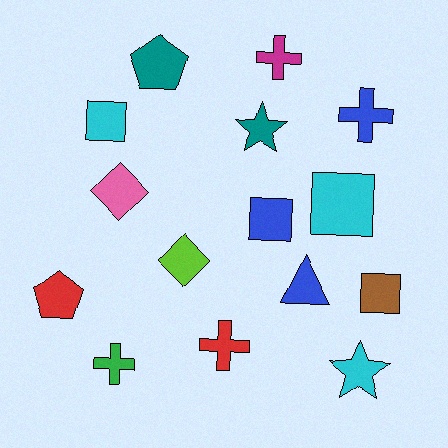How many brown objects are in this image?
There is 1 brown object.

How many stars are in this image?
There are 2 stars.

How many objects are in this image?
There are 15 objects.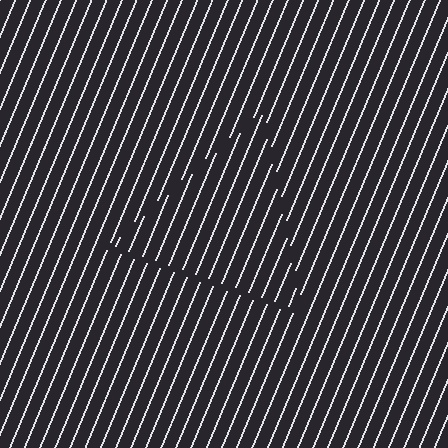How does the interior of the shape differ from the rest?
The interior of the shape contains the same grating, shifted by half a period — the contour is defined by the phase discontinuity where line-ends from the inner and outer gratings abut.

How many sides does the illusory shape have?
3 sides — the line-ends trace a triangle.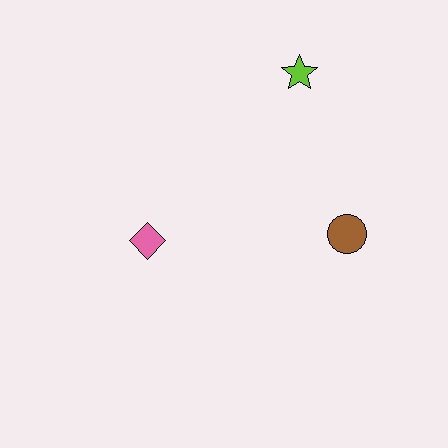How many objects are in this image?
There are 3 objects.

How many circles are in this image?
There is 1 circle.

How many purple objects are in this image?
There are no purple objects.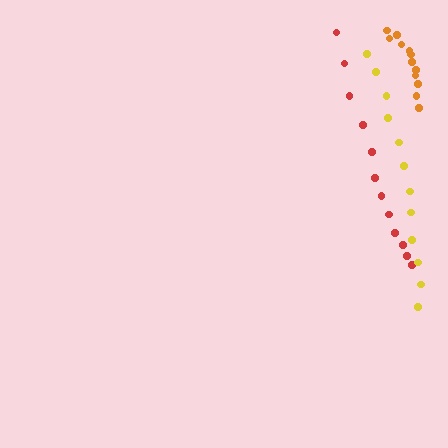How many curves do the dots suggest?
There are 3 distinct paths.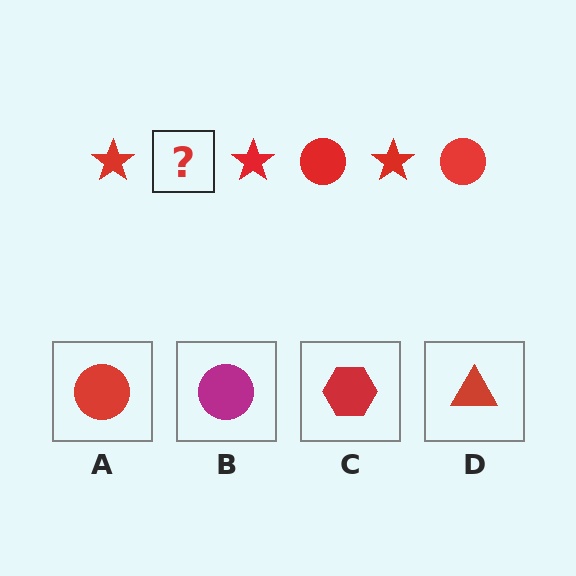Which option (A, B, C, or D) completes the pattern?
A.